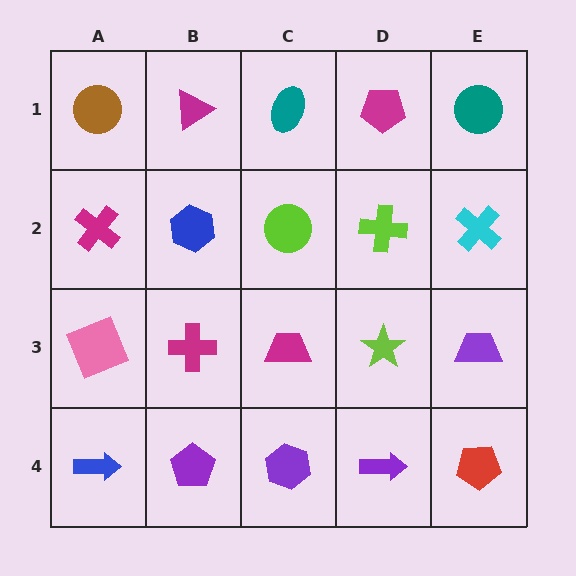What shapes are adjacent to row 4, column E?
A purple trapezoid (row 3, column E), a purple arrow (row 4, column D).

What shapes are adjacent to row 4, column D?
A lime star (row 3, column D), a purple hexagon (row 4, column C), a red pentagon (row 4, column E).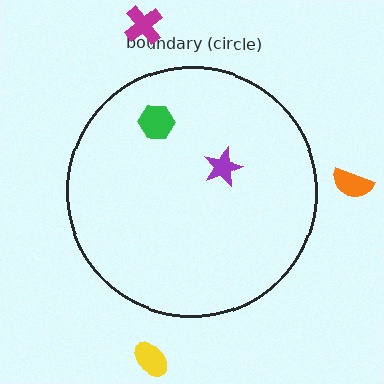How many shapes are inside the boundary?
2 inside, 3 outside.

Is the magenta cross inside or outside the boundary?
Outside.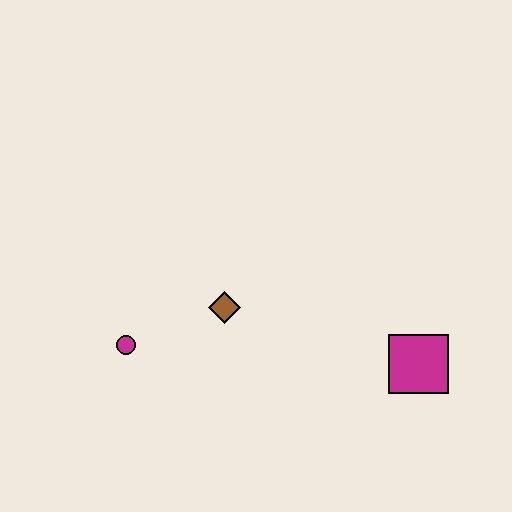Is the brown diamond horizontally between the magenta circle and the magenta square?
Yes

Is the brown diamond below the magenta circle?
No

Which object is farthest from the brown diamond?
The magenta square is farthest from the brown diamond.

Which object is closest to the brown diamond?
The magenta circle is closest to the brown diamond.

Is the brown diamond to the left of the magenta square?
Yes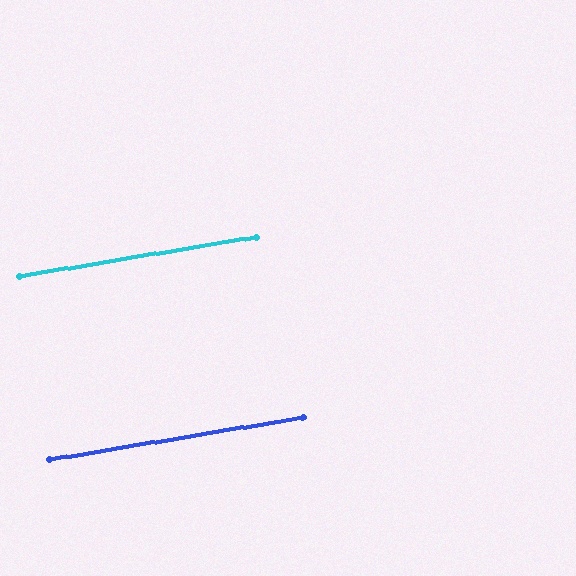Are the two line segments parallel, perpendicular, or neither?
Parallel — their directions differ by only 0.1°.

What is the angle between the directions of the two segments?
Approximately 0 degrees.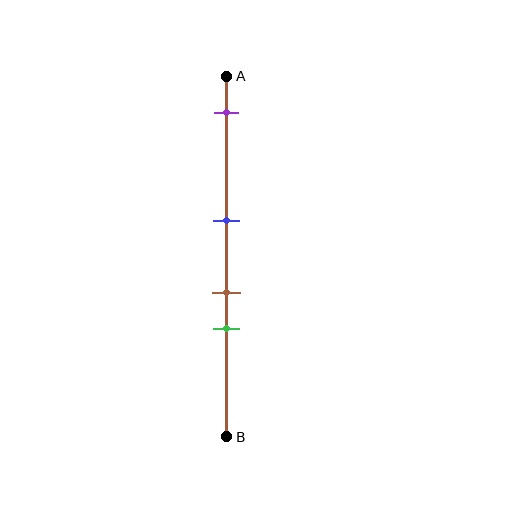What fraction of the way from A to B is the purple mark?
The purple mark is approximately 10% (0.1) of the way from A to B.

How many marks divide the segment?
There are 4 marks dividing the segment.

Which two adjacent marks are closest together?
The brown and green marks are the closest adjacent pair.